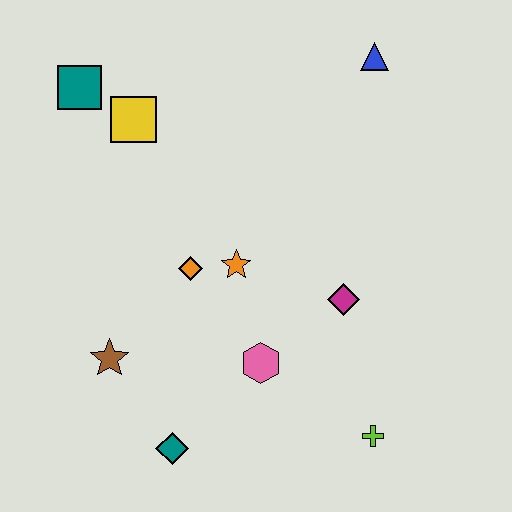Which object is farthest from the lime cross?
The teal square is farthest from the lime cross.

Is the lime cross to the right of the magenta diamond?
Yes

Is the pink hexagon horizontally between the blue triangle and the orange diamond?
Yes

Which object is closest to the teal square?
The yellow square is closest to the teal square.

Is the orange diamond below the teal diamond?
No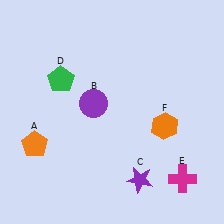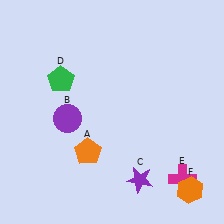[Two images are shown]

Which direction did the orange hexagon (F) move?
The orange hexagon (F) moved down.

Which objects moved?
The objects that moved are: the orange pentagon (A), the purple circle (B), the orange hexagon (F).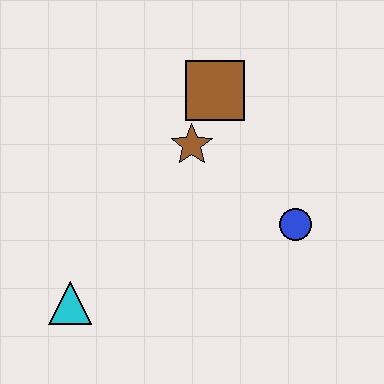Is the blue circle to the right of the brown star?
Yes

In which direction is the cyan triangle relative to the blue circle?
The cyan triangle is to the left of the blue circle.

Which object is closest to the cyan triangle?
The brown star is closest to the cyan triangle.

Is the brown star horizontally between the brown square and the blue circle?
No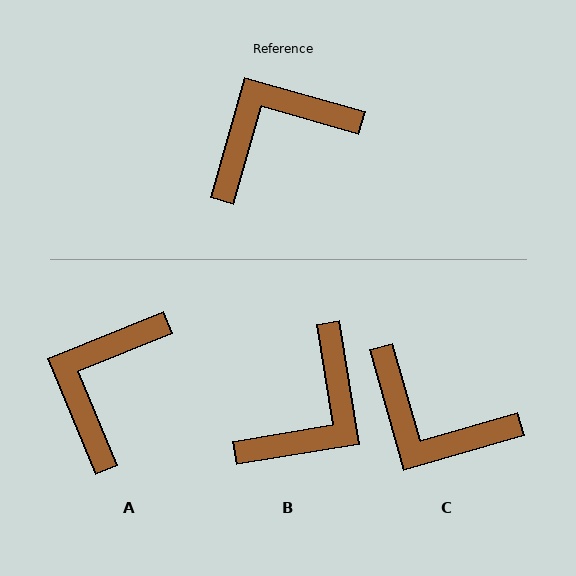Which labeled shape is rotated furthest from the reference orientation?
B, about 155 degrees away.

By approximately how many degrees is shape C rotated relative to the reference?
Approximately 122 degrees counter-clockwise.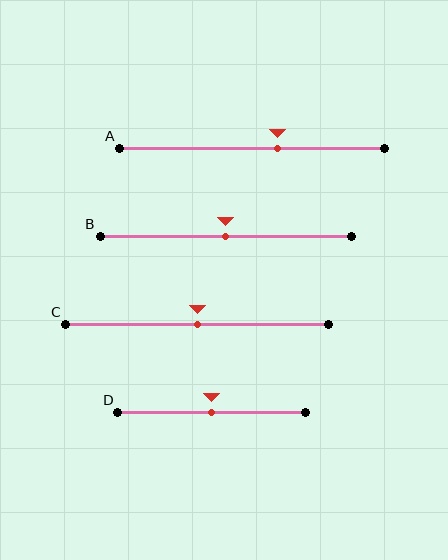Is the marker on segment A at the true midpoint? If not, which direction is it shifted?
No, the marker on segment A is shifted to the right by about 10% of the segment length.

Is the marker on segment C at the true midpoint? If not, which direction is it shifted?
Yes, the marker on segment C is at the true midpoint.